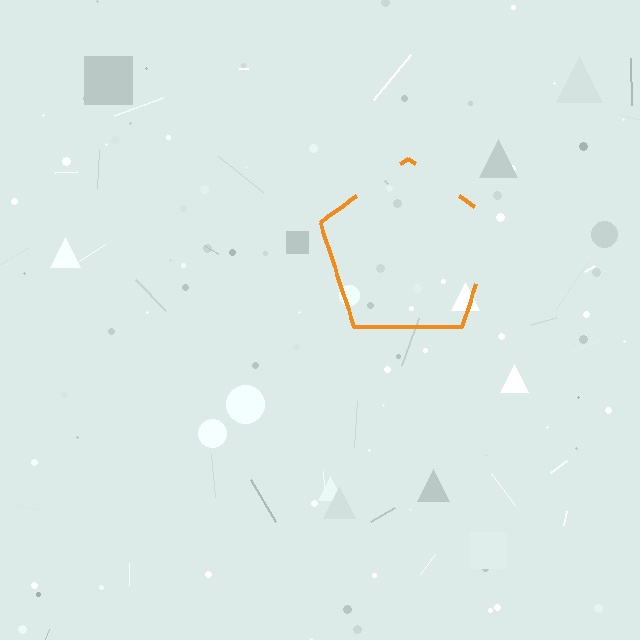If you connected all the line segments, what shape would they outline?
They would outline a pentagon.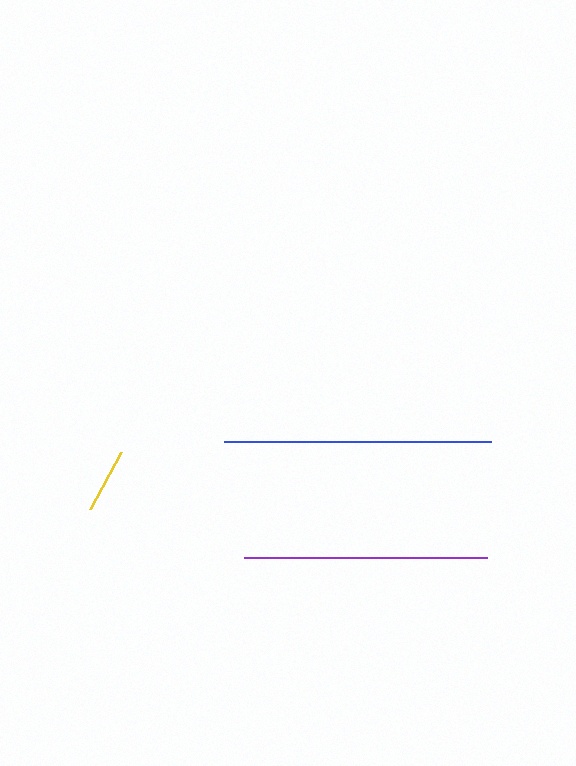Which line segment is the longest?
The blue line is the longest at approximately 267 pixels.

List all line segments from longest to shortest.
From longest to shortest: blue, purple, yellow.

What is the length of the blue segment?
The blue segment is approximately 267 pixels long.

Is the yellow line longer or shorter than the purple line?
The purple line is longer than the yellow line.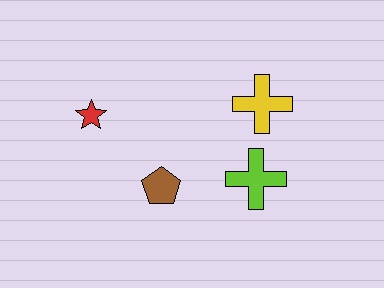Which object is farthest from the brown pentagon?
The yellow cross is farthest from the brown pentagon.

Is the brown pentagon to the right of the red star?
Yes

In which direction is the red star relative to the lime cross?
The red star is to the left of the lime cross.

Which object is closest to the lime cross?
The yellow cross is closest to the lime cross.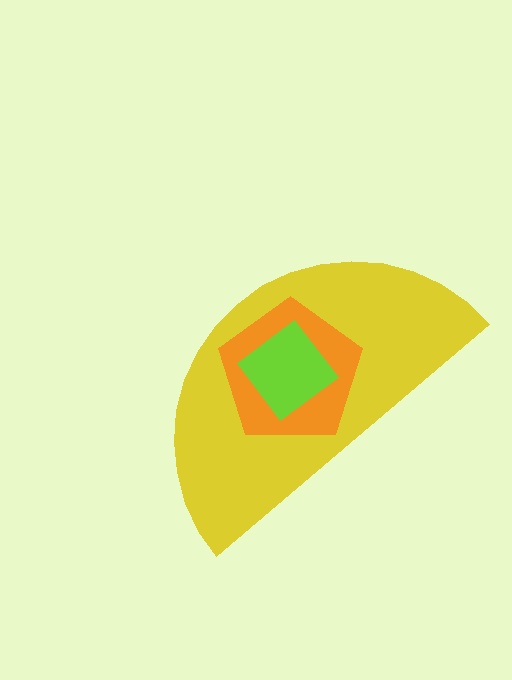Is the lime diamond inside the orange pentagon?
Yes.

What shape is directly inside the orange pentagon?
The lime diamond.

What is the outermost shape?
The yellow semicircle.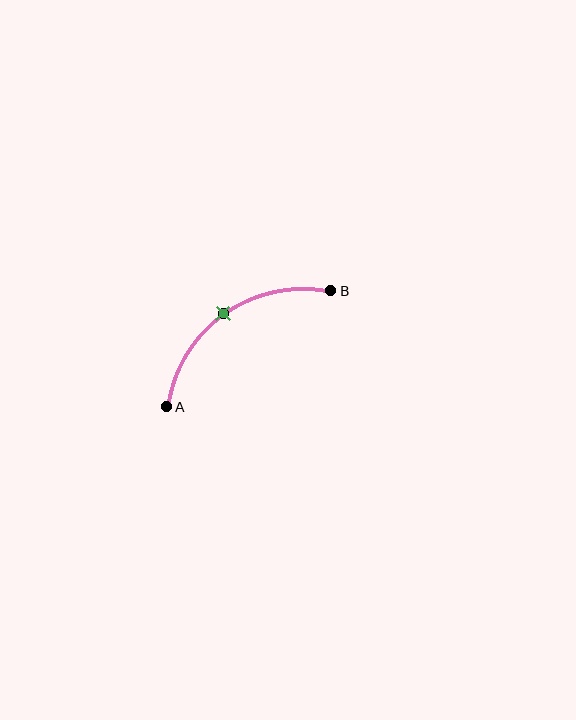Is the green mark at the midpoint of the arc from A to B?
Yes. The green mark lies on the arc at equal arc-length from both A and B — it is the arc midpoint.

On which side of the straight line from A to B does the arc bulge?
The arc bulges above and to the left of the straight line connecting A and B.